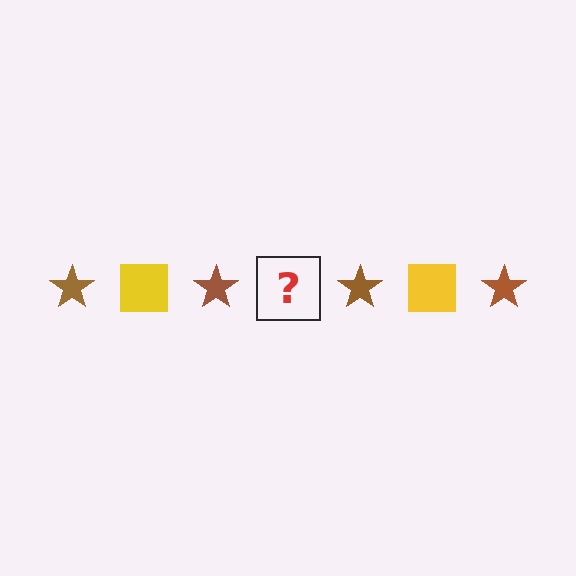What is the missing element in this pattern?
The missing element is a yellow square.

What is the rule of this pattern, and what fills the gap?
The rule is that the pattern alternates between brown star and yellow square. The gap should be filled with a yellow square.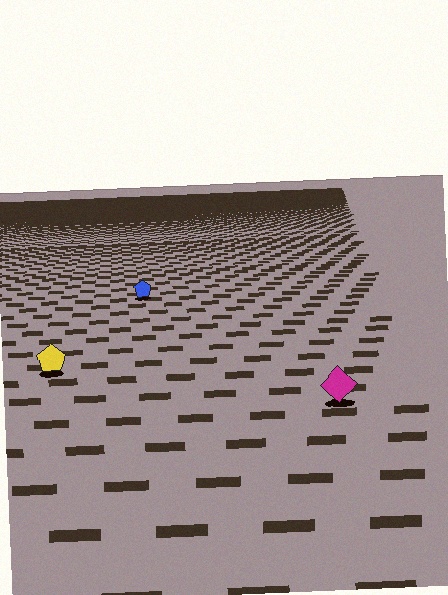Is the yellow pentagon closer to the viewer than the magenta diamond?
No. The magenta diamond is closer — you can tell from the texture gradient: the ground texture is coarser near it.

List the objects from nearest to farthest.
From nearest to farthest: the magenta diamond, the yellow pentagon, the blue pentagon.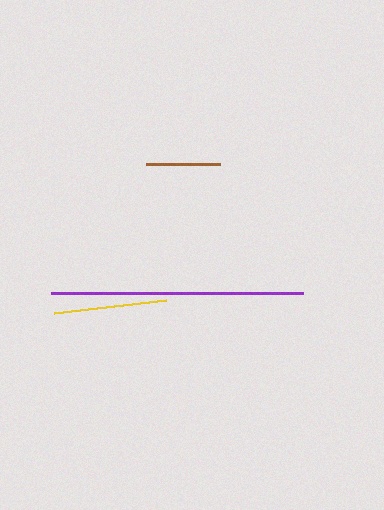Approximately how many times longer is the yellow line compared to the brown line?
The yellow line is approximately 1.5 times the length of the brown line.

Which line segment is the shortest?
The brown line is the shortest at approximately 74 pixels.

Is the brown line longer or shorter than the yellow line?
The yellow line is longer than the brown line.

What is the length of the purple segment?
The purple segment is approximately 253 pixels long.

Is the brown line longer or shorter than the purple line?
The purple line is longer than the brown line.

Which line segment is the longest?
The purple line is the longest at approximately 253 pixels.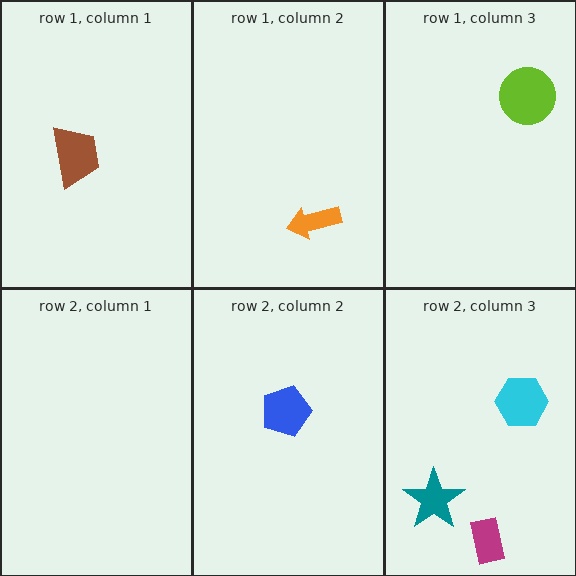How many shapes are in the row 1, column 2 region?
1.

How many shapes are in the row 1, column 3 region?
1.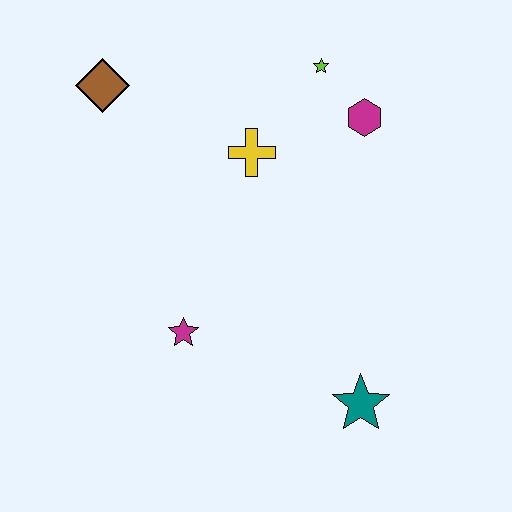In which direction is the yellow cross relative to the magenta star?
The yellow cross is above the magenta star.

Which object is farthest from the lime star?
The teal star is farthest from the lime star.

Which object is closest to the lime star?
The magenta hexagon is closest to the lime star.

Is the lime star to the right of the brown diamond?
Yes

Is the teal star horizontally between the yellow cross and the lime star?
No